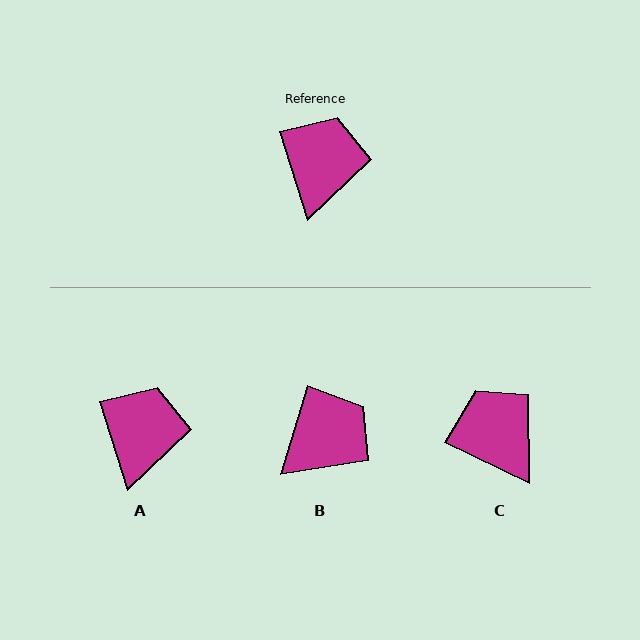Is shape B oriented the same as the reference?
No, it is off by about 34 degrees.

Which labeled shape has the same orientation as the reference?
A.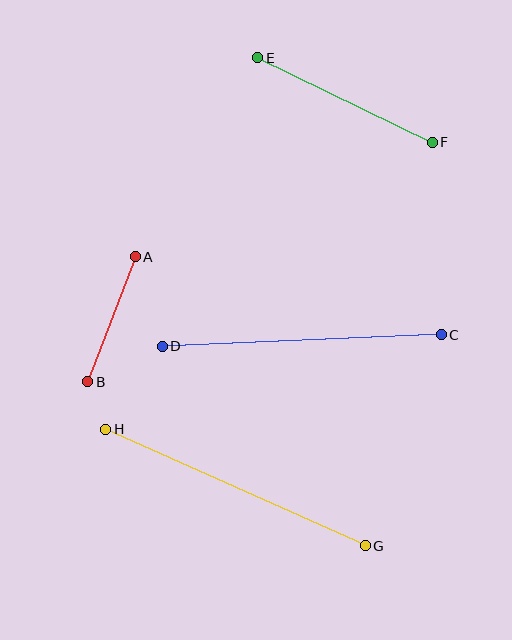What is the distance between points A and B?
The distance is approximately 134 pixels.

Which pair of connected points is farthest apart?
Points G and H are farthest apart.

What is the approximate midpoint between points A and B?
The midpoint is at approximately (111, 319) pixels.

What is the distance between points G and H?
The distance is approximately 285 pixels.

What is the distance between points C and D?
The distance is approximately 279 pixels.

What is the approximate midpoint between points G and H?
The midpoint is at approximately (236, 487) pixels.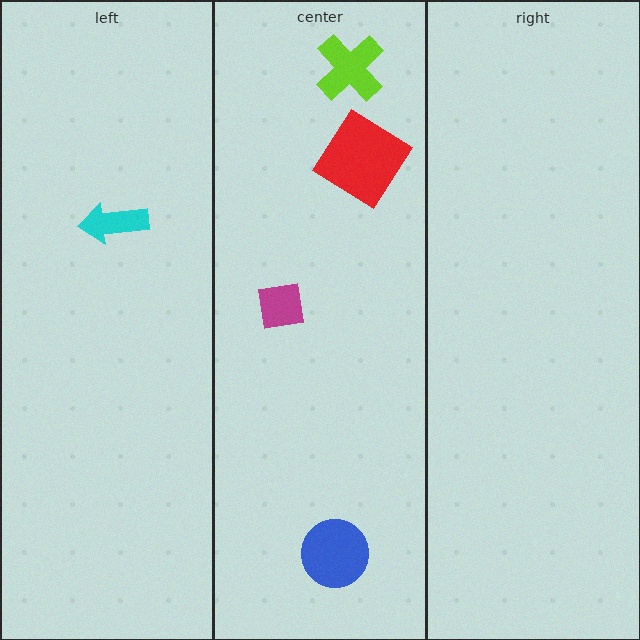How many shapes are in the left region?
1.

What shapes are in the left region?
The cyan arrow.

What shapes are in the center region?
The magenta square, the blue circle, the lime cross, the red diamond.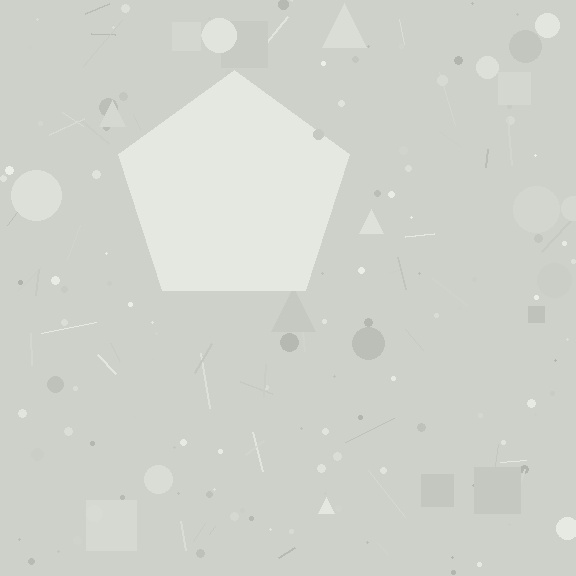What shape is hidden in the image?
A pentagon is hidden in the image.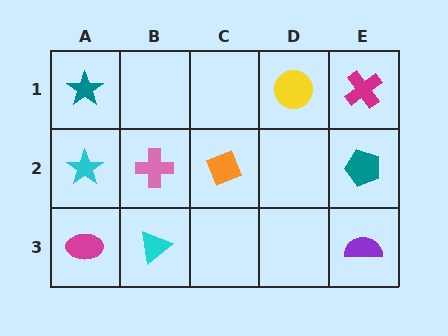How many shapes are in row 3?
3 shapes.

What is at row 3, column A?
A magenta ellipse.